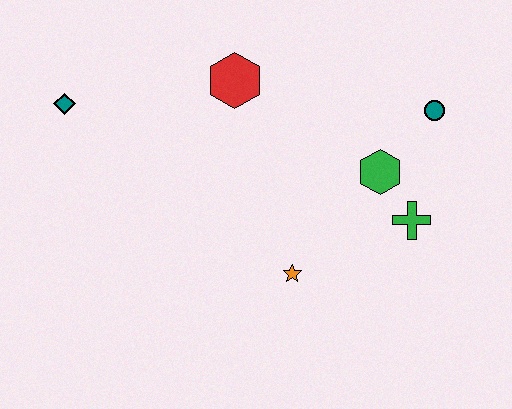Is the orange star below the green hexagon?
Yes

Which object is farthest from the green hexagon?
The teal diamond is farthest from the green hexagon.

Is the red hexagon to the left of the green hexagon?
Yes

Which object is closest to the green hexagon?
The green cross is closest to the green hexagon.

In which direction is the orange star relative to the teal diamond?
The orange star is to the right of the teal diamond.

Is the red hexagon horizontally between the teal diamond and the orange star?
Yes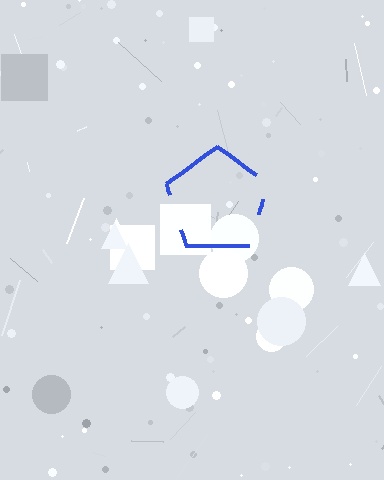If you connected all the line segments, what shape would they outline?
They would outline a pentagon.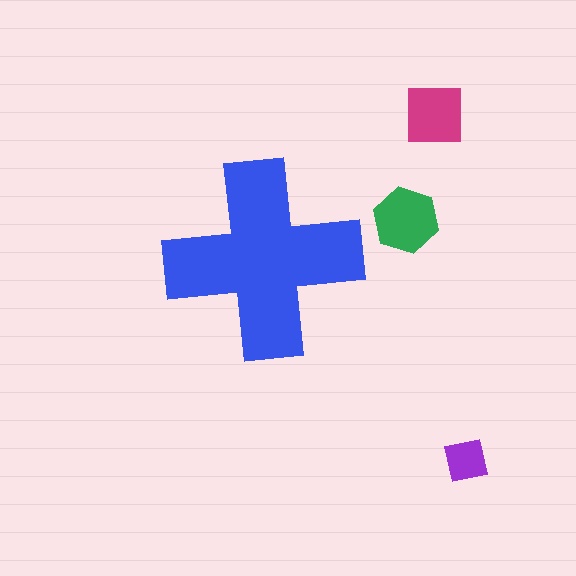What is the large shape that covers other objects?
A blue cross.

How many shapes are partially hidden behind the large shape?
0 shapes are partially hidden.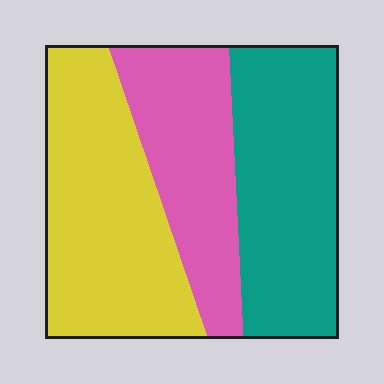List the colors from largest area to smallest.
From largest to smallest: yellow, teal, pink.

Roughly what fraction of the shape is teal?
Teal takes up about one third (1/3) of the shape.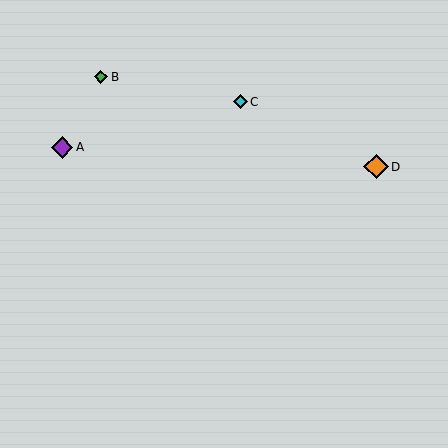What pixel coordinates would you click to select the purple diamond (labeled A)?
Click at (62, 147) to select the purple diamond A.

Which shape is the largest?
The orange diamond (labeled D) is the largest.